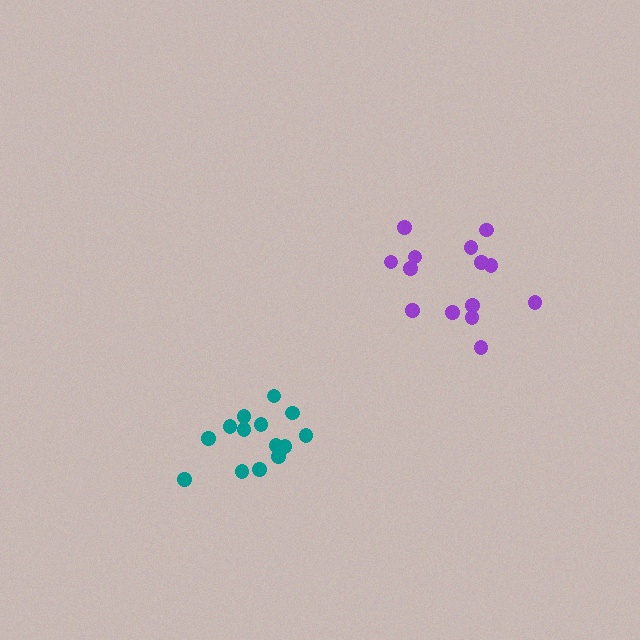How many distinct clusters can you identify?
There are 2 distinct clusters.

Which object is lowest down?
The teal cluster is bottommost.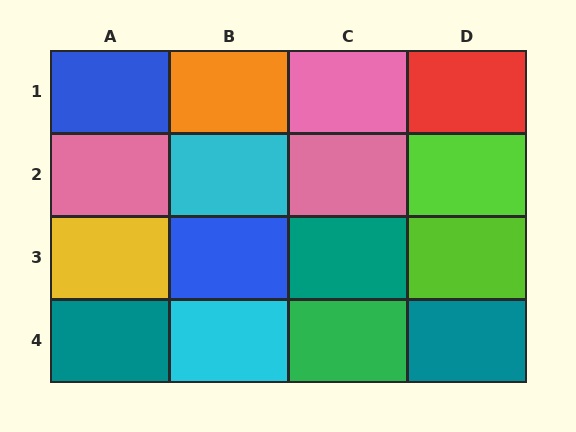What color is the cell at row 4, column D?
Teal.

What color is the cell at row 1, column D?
Red.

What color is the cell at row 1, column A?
Blue.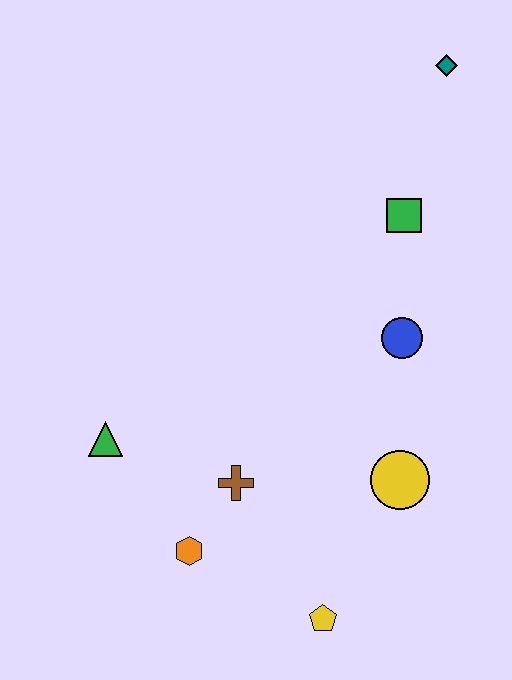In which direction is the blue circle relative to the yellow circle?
The blue circle is above the yellow circle.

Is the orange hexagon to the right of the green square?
No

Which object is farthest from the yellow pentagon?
The teal diamond is farthest from the yellow pentagon.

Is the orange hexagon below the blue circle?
Yes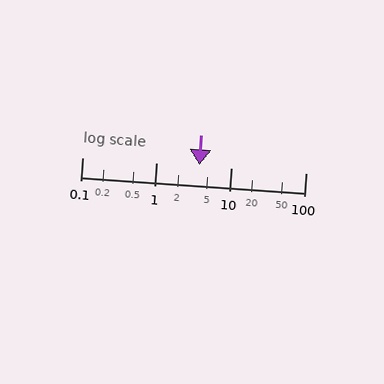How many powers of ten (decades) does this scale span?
The scale spans 3 decades, from 0.1 to 100.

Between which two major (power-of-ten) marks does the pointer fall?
The pointer is between 1 and 10.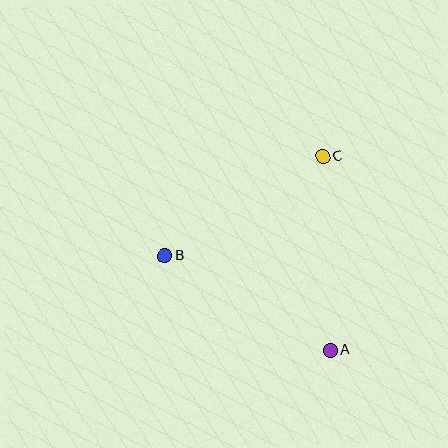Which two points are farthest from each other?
Points A and C are farthest from each other.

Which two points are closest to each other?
Points B and C are closest to each other.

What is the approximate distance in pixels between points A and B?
The distance between A and B is approximately 191 pixels.